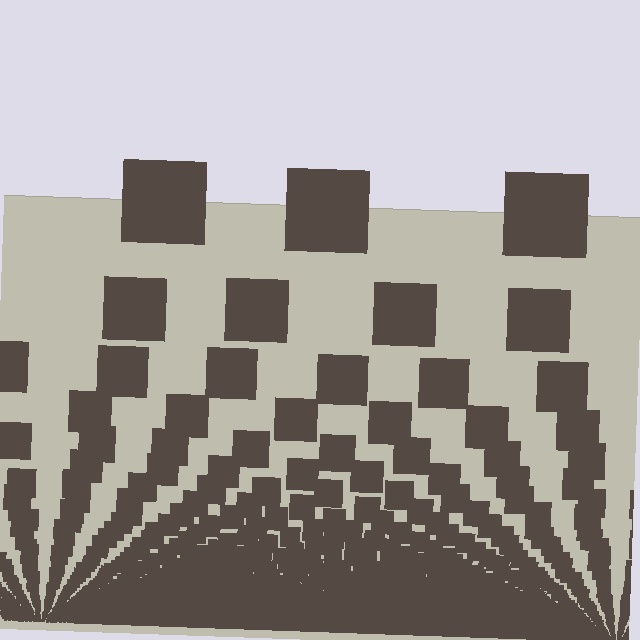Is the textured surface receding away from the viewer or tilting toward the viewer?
The surface appears to tilt toward the viewer. Texture elements get larger and sparser toward the top.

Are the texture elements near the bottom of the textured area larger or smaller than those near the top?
Smaller. The gradient is inverted — elements near the bottom are smaller and denser.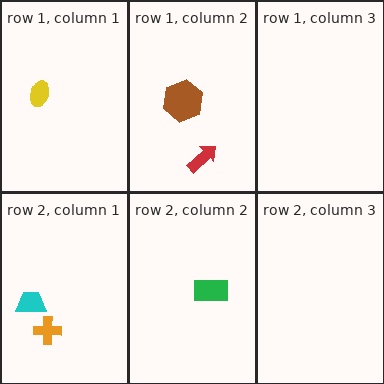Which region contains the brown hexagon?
The row 1, column 2 region.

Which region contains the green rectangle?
The row 2, column 2 region.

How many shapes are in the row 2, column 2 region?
1.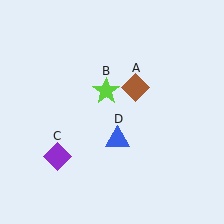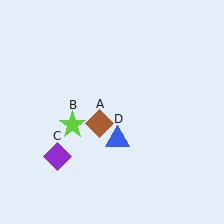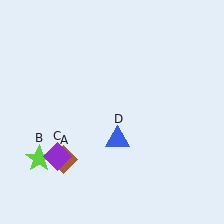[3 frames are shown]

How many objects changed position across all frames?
2 objects changed position: brown diamond (object A), lime star (object B).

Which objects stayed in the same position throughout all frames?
Purple diamond (object C) and blue triangle (object D) remained stationary.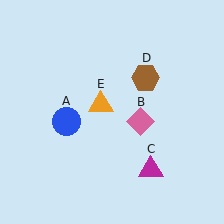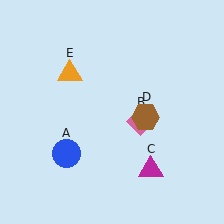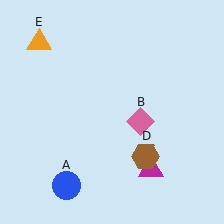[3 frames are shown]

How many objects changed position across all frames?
3 objects changed position: blue circle (object A), brown hexagon (object D), orange triangle (object E).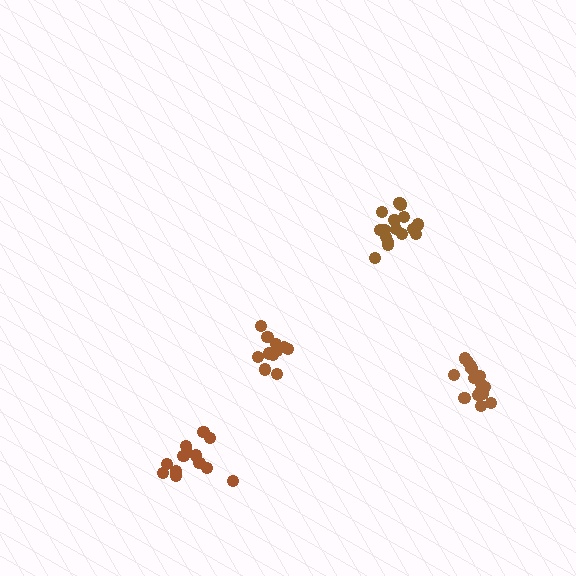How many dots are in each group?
Group 1: 16 dots, Group 2: 11 dots, Group 3: 13 dots, Group 4: 15 dots (55 total).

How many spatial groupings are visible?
There are 4 spatial groupings.